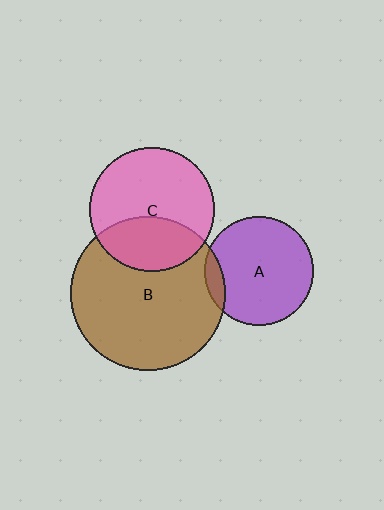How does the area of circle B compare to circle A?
Approximately 2.0 times.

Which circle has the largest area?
Circle B (brown).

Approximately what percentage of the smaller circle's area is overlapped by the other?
Approximately 10%.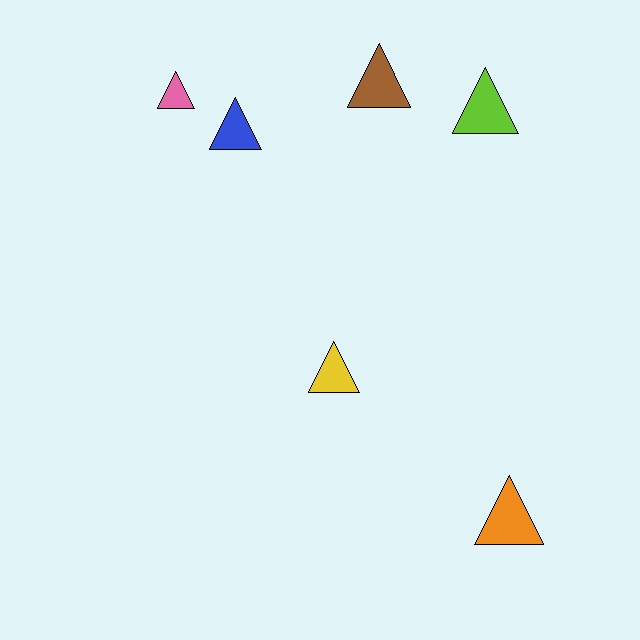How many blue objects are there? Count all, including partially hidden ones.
There is 1 blue object.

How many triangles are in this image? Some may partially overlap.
There are 6 triangles.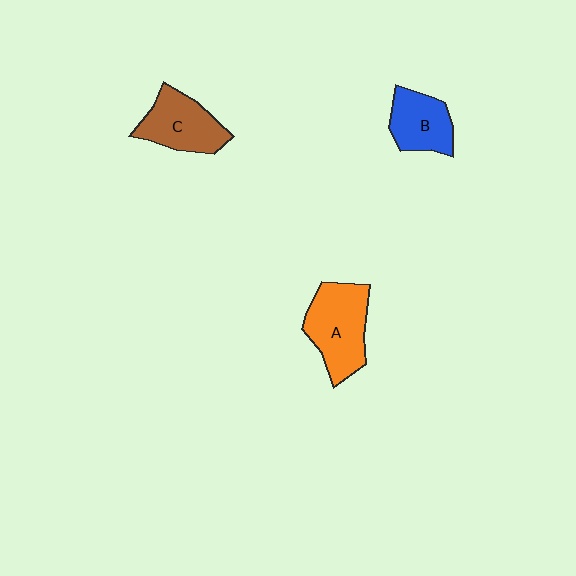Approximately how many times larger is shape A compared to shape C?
Approximately 1.2 times.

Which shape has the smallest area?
Shape B (blue).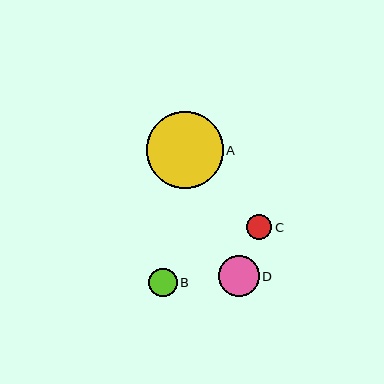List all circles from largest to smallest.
From largest to smallest: A, D, B, C.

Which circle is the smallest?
Circle C is the smallest with a size of approximately 25 pixels.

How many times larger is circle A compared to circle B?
Circle A is approximately 2.7 times the size of circle B.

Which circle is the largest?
Circle A is the largest with a size of approximately 76 pixels.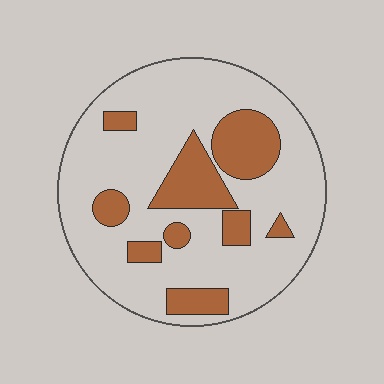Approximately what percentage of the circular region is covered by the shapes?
Approximately 25%.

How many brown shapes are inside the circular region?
9.